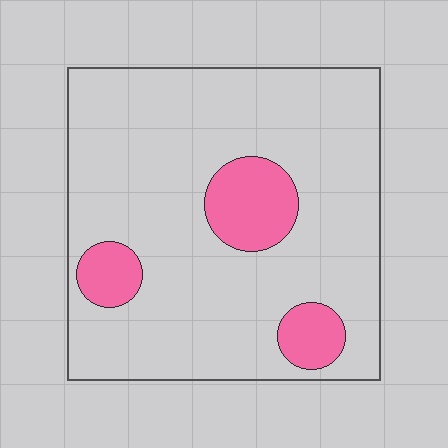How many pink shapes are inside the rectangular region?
3.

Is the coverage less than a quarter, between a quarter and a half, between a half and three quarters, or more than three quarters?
Less than a quarter.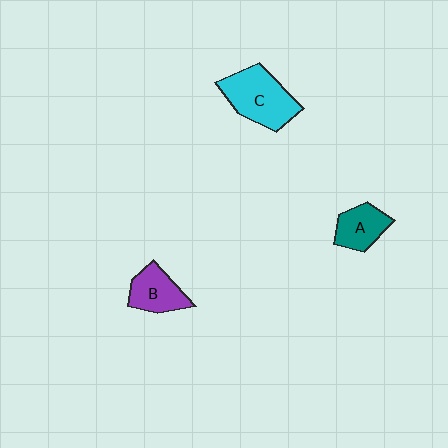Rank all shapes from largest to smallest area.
From largest to smallest: C (cyan), B (purple), A (teal).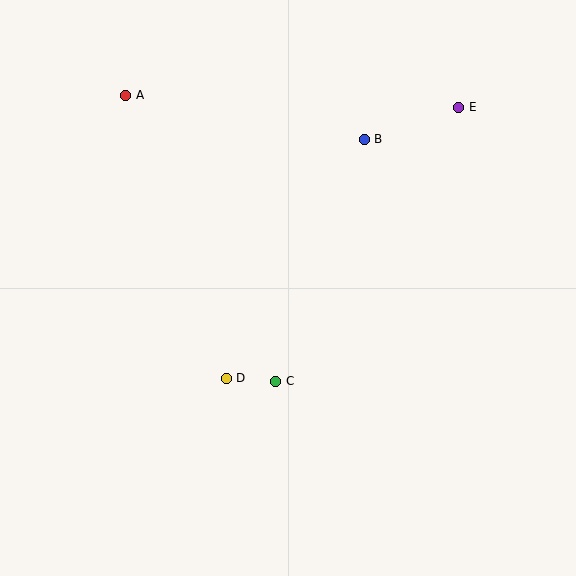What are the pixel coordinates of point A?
Point A is at (126, 95).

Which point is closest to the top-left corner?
Point A is closest to the top-left corner.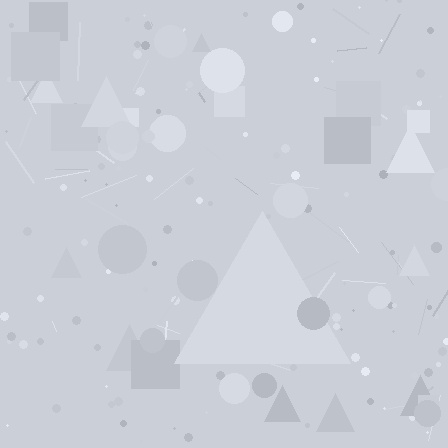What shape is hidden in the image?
A triangle is hidden in the image.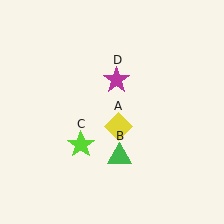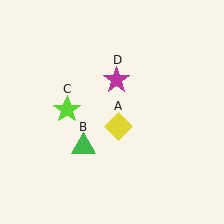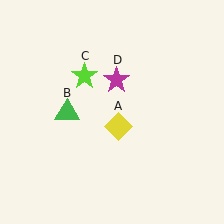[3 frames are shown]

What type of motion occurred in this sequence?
The green triangle (object B), lime star (object C) rotated clockwise around the center of the scene.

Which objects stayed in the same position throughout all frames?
Yellow diamond (object A) and magenta star (object D) remained stationary.